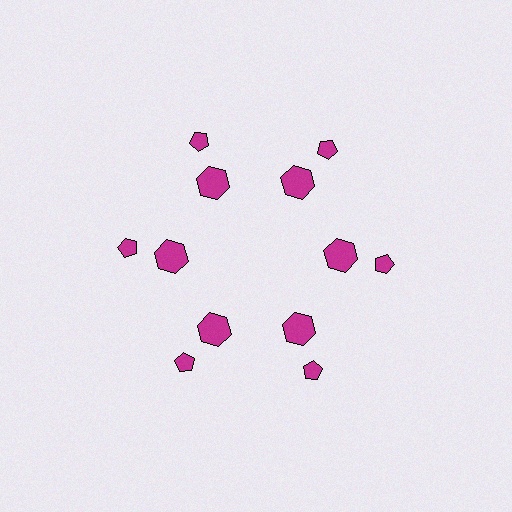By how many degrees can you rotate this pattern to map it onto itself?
The pattern maps onto itself every 60 degrees of rotation.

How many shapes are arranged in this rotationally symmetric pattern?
There are 12 shapes, arranged in 6 groups of 2.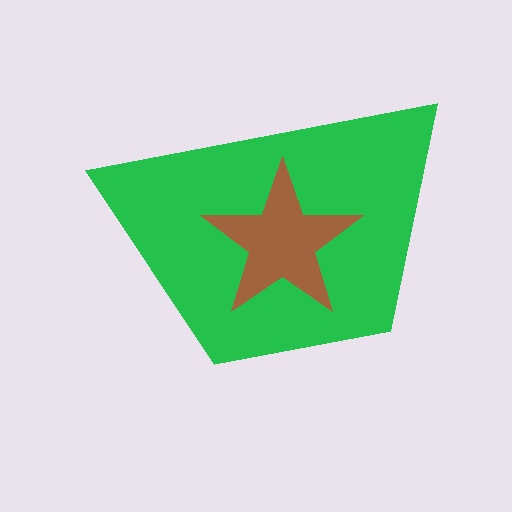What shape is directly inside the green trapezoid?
The brown star.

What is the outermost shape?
The green trapezoid.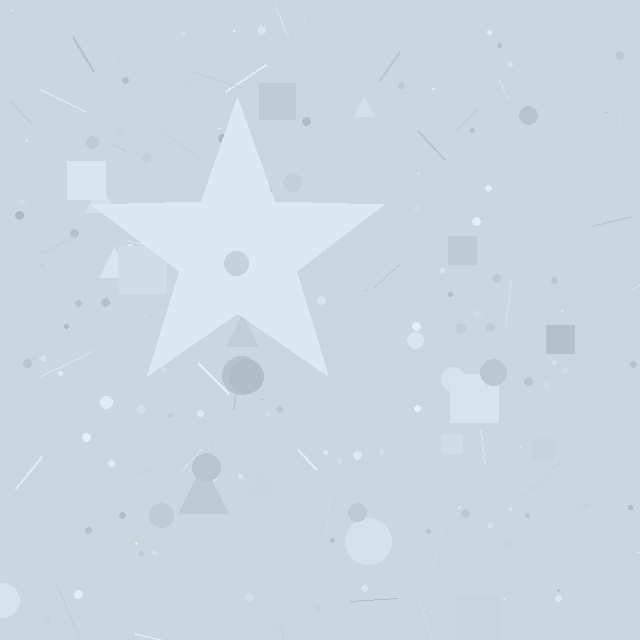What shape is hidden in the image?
A star is hidden in the image.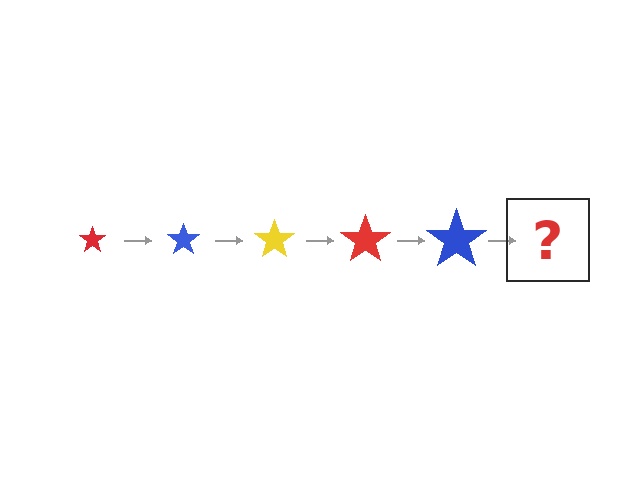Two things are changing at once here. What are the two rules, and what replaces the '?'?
The two rules are that the star grows larger each step and the color cycles through red, blue, and yellow. The '?' should be a yellow star, larger than the previous one.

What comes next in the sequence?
The next element should be a yellow star, larger than the previous one.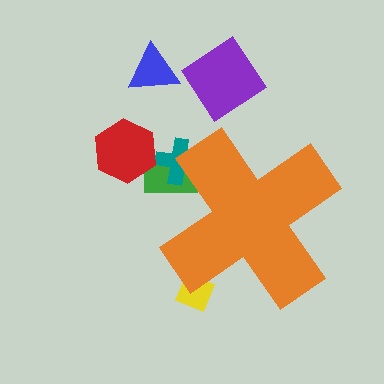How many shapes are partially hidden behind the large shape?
3 shapes are partially hidden.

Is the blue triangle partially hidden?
No, the blue triangle is fully visible.